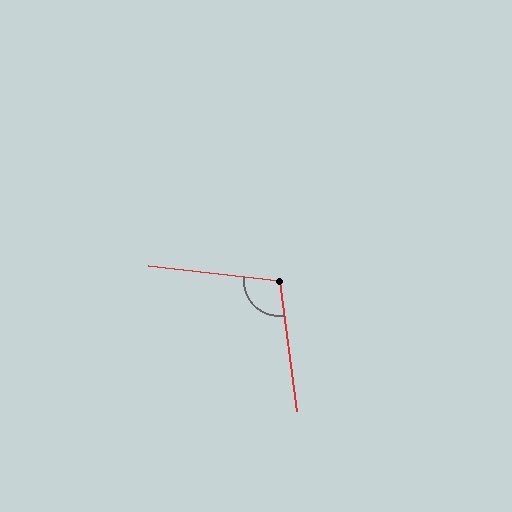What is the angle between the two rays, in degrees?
Approximately 104 degrees.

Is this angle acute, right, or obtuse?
It is obtuse.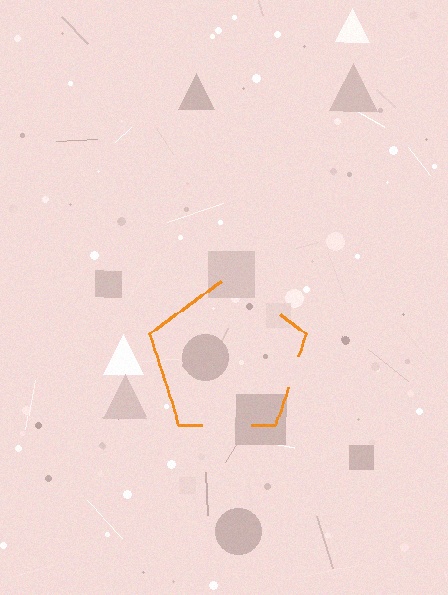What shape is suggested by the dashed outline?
The dashed outline suggests a pentagon.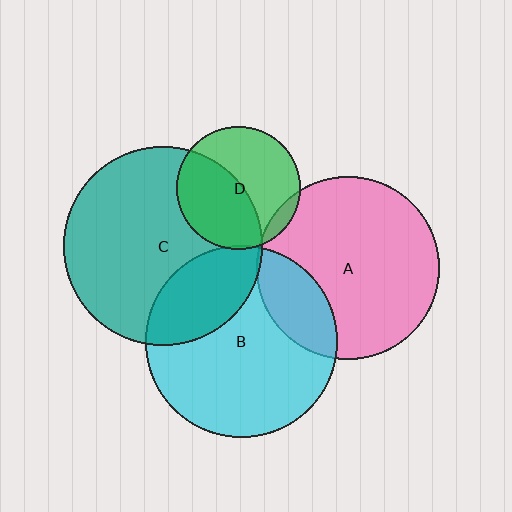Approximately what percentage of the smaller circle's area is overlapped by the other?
Approximately 5%.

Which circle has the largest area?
Circle C (teal).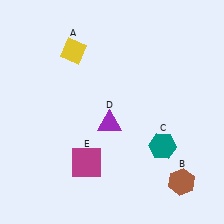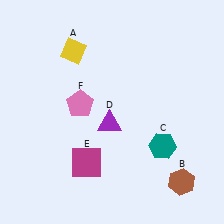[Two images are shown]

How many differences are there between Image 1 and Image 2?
There is 1 difference between the two images.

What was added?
A pink pentagon (F) was added in Image 2.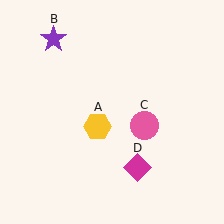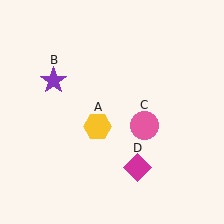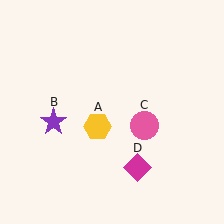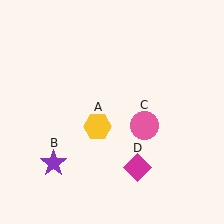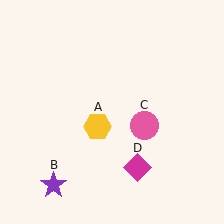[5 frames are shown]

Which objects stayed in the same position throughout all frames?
Yellow hexagon (object A) and pink circle (object C) and magenta diamond (object D) remained stationary.